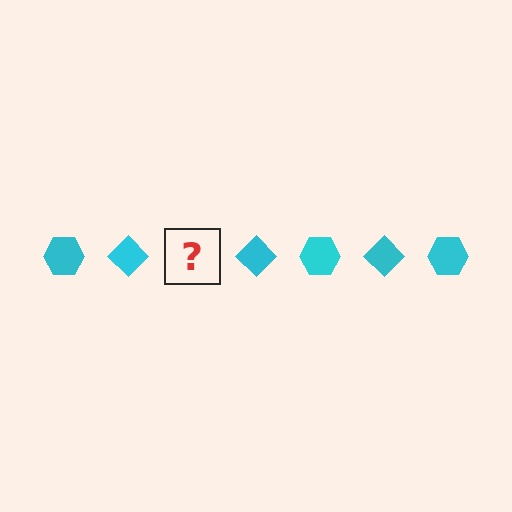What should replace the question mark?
The question mark should be replaced with a cyan hexagon.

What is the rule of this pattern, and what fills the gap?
The rule is that the pattern cycles through hexagon, diamond shapes in cyan. The gap should be filled with a cyan hexagon.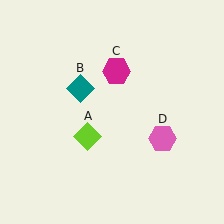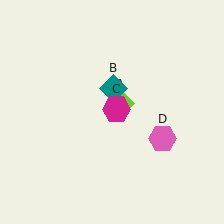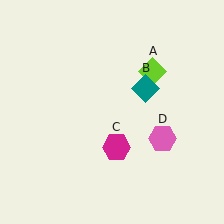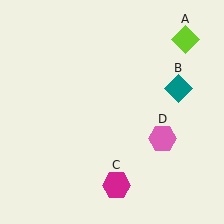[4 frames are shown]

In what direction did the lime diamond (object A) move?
The lime diamond (object A) moved up and to the right.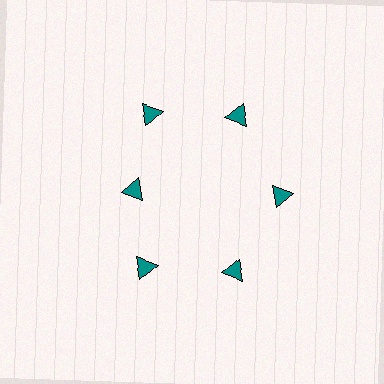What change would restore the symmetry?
The symmetry would be restored by moving it outward, back onto the ring so that all 6 triangles sit at equal angles and equal distance from the center.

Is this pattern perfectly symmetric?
No. The 6 teal triangles are arranged in a ring, but one element near the 9 o'clock position is pulled inward toward the center, breaking the 6-fold rotational symmetry.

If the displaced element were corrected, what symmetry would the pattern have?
It would have 6-fold rotational symmetry — the pattern would map onto itself every 60 degrees.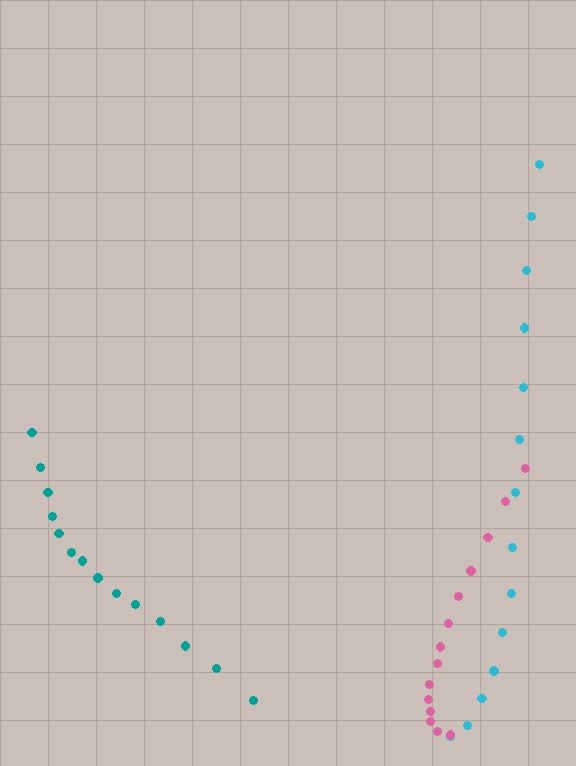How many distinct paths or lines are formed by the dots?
There are 3 distinct paths.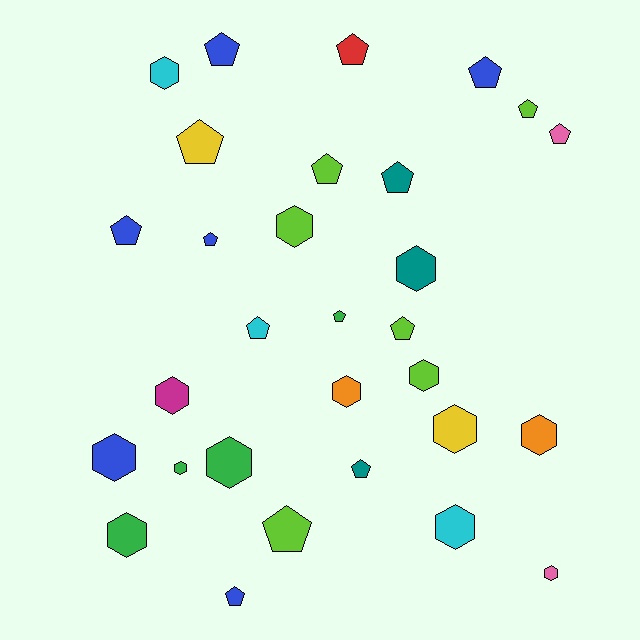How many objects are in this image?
There are 30 objects.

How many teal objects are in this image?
There are 3 teal objects.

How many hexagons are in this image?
There are 14 hexagons.